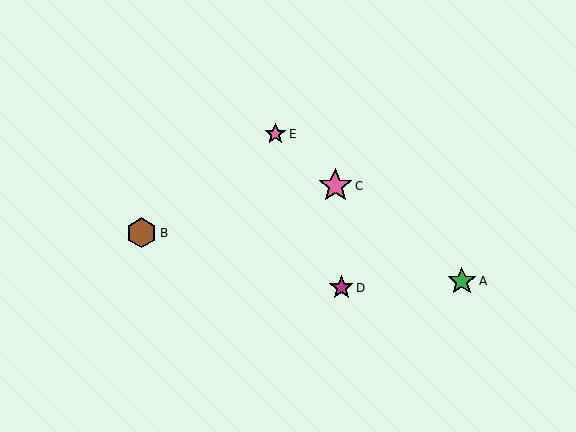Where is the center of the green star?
The center of the green star is at (462, 281).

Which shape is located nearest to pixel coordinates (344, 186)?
The pink star (labeled C) at (335, 186) is nearest to that location.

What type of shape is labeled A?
Shape A is a green star.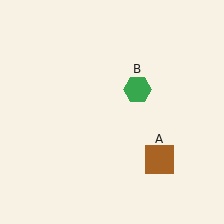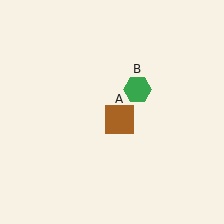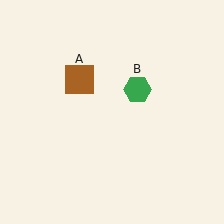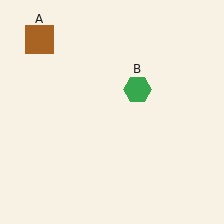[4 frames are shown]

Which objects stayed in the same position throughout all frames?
Green hexagon (object B) remained stationary.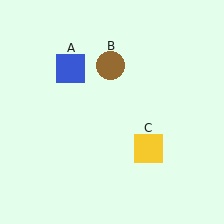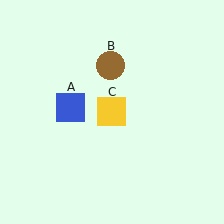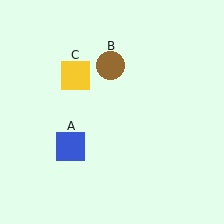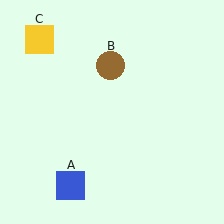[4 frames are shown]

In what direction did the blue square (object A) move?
The blue square (object A) moved down.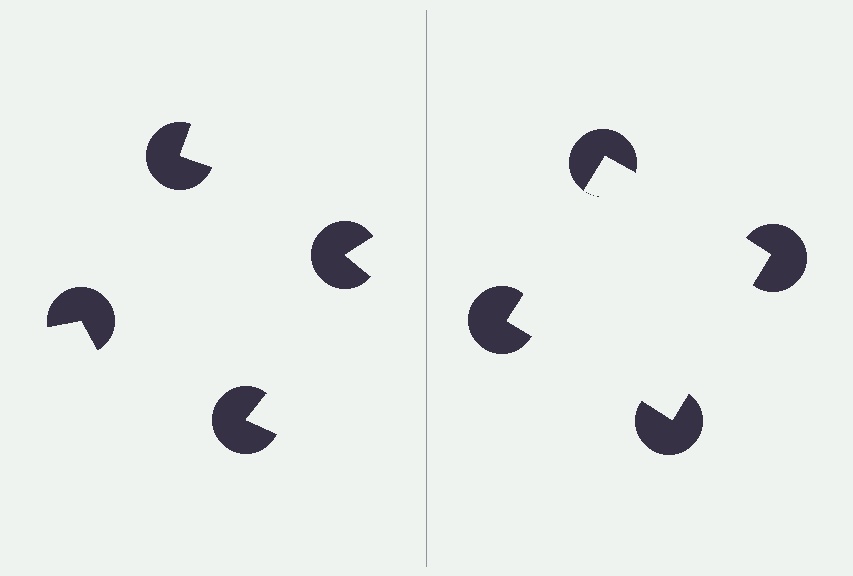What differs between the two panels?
The pac-man discs are positioned identically on both sides; only the wedge orientations differ. On the right they align to a square; on the left they are misaligned.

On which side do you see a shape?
An illusory square appears on the right side. On the left side the wedge cuts are rotated, so no coherent shape forms.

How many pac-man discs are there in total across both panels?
8 — 4 on each side.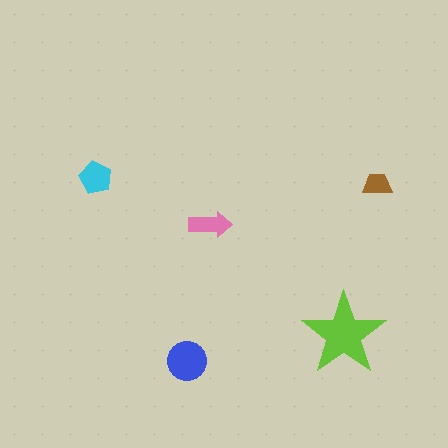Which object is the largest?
The lime star.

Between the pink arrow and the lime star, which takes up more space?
The lime star.